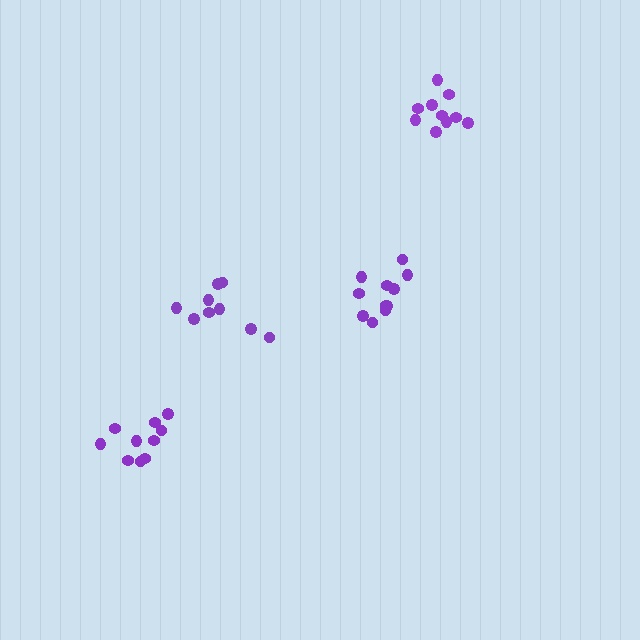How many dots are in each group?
Group 1: 11 dots, Group 2: 10 dots, Group 3: 11 dots, Group 4: 9 dots (41 total).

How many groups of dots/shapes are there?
There are 4 groups.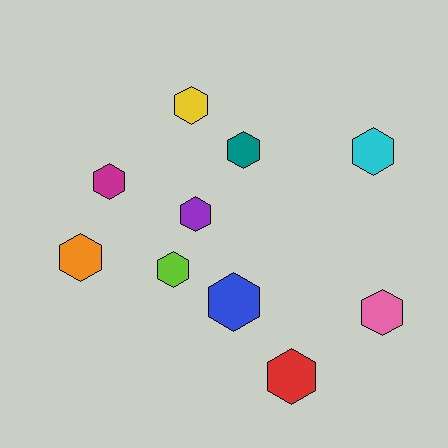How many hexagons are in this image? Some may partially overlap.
There are 10 hexagons.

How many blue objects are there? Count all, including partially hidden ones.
There is 1 blue object.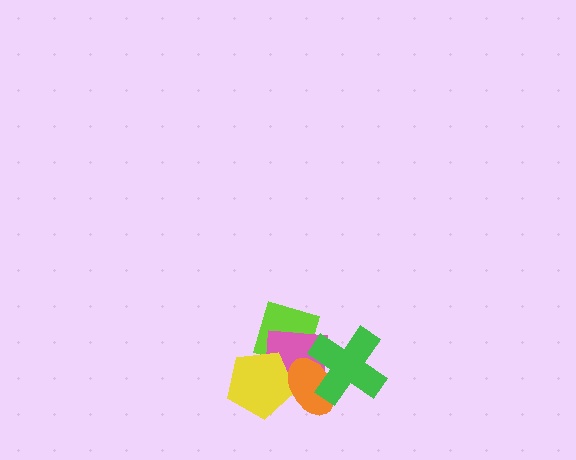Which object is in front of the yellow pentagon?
The orange ellipse is in front of the yellow pentagon.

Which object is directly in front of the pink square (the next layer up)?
The yellow pentagon is directly in front of the pink square.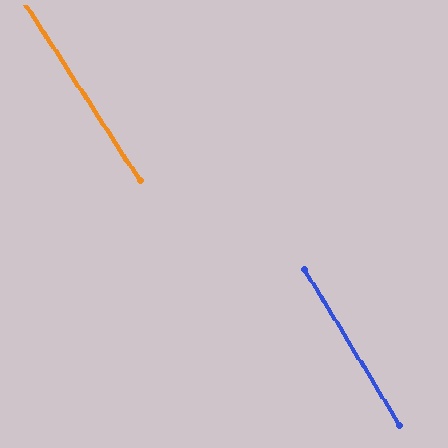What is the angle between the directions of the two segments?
Approximately 2 degrees.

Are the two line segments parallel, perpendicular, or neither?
Parallel — their directions differ by only 1.6°.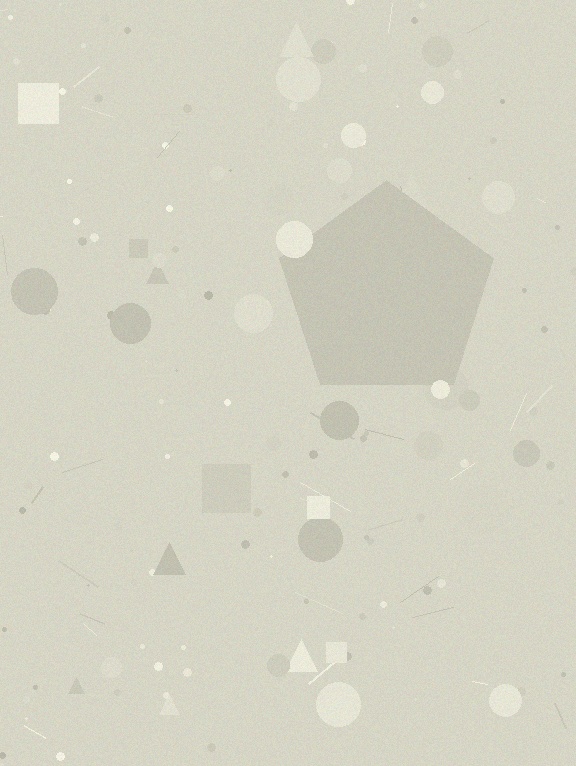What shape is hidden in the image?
A pentagon is hidden in the image.